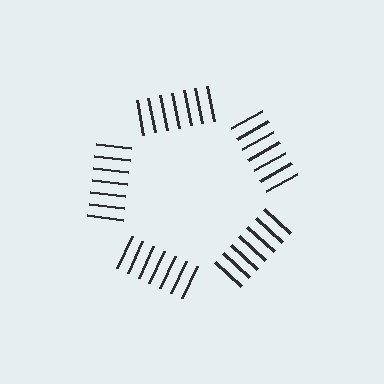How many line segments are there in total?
35 — 7 along each of the 5 edges.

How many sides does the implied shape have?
5 sides — the line-ends trace a pentagon.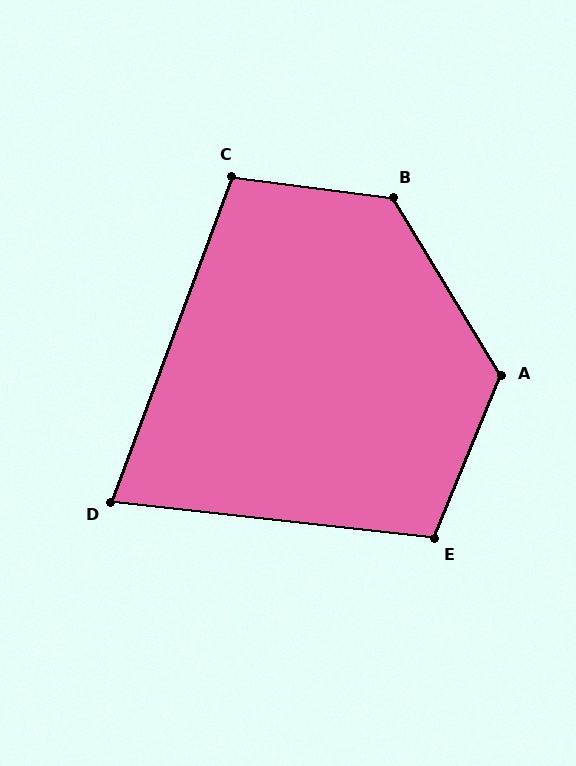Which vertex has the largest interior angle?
B, at approximately 128 degrees.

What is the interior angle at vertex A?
Approximately 127 degrees (obtuse).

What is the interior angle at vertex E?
Approximately 106 degrees (obtuse).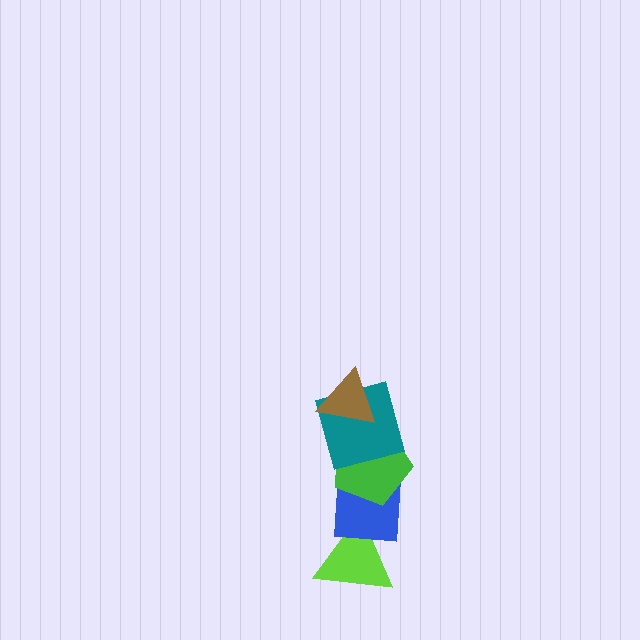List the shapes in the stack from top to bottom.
From top to bottom: the brown triangle, the teal square, the green pentagon, the blue square, the lime triangle.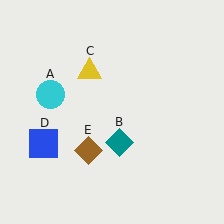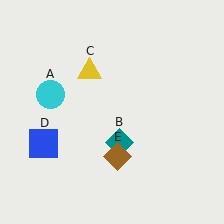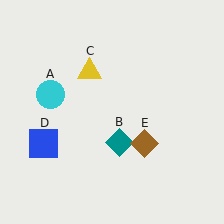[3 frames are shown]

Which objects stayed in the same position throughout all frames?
Cyan circle (object A) and teal diamond (object B) and yellow triangle (object C) and blue square (object D) remained stationary.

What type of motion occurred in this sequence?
The brown diamond (object E) rotated counterclockwise around the center of the scene.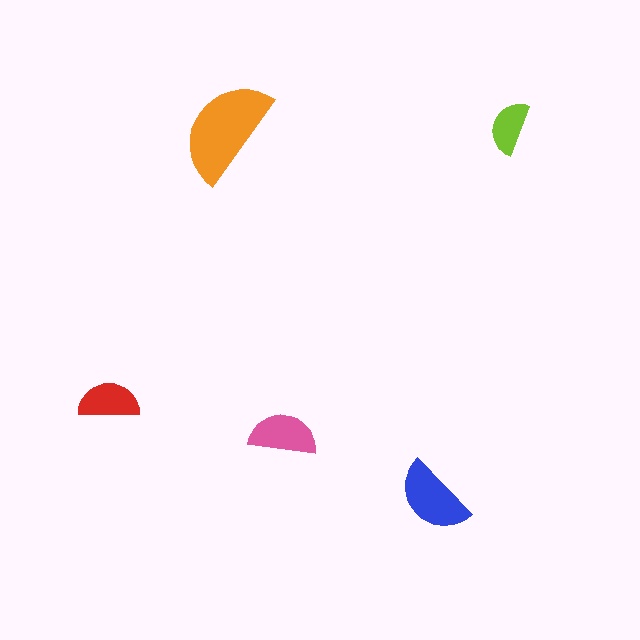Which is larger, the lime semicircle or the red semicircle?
The red one.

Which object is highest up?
The lime semicircle is topmost.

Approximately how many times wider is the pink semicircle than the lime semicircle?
About 1.5 times wider.